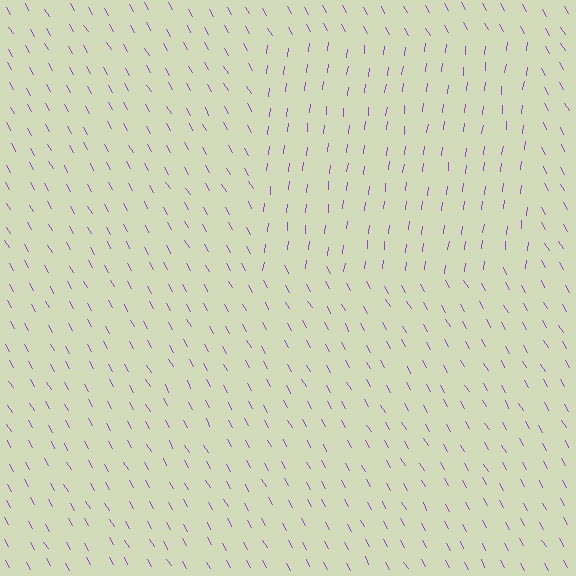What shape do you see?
I see a rectangle.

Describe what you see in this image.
The image is filled with small purple line segments. A rectangle region in the image has lines oriented differently from the surrounding lines, creating a visible texture boundary.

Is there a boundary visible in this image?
Yes, there is a texture boundary formed by a change in line orientation.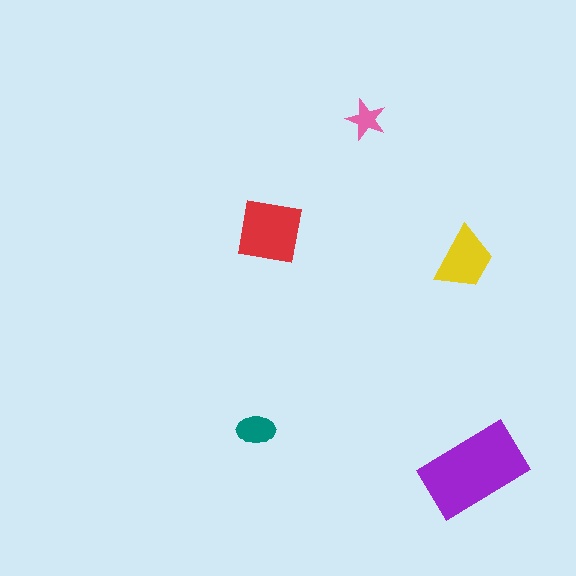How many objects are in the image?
There are 5 objects in the image.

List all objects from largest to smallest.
The purple rectangle, the red square, the yellow trapezoid, the teal ellipse, the pink star.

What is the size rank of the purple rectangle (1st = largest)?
1st.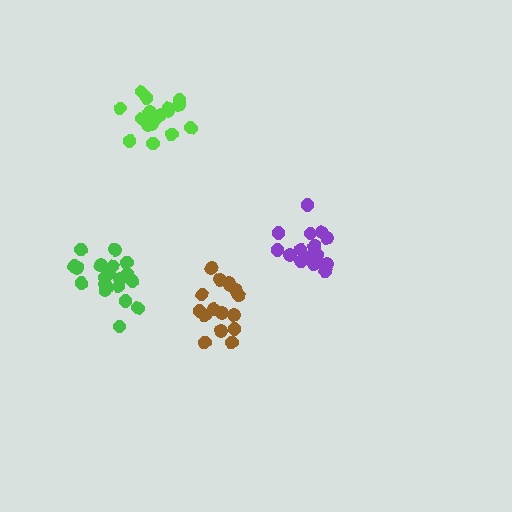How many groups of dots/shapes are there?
There are 4 groups.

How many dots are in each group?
Group 1: 16 dots, Group 2: 20 dots, Group 3: 17 dots, Group 4: 20 dots (73 total).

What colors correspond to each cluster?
The clusters are colored: brown, purple, lime, green.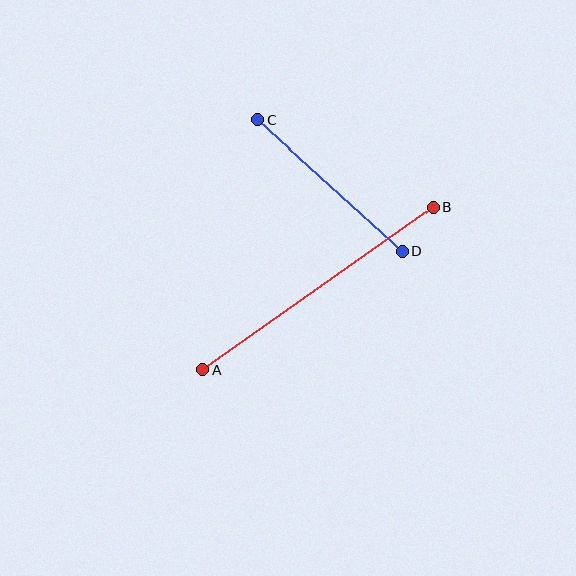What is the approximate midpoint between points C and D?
The midpoint is at approximately (330, 186) pixels.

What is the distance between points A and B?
The distance is approximately 283 pixels.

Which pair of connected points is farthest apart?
Points A and B are farthest apart.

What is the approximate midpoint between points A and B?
The midpoint is at approximately (318, 288) pixels.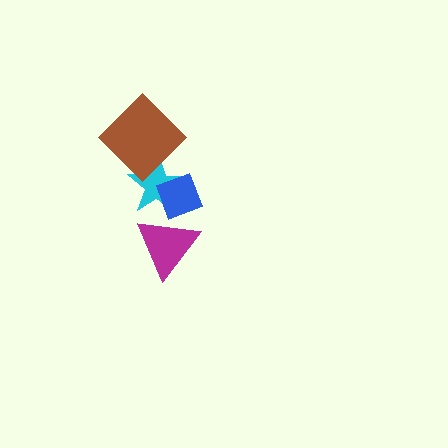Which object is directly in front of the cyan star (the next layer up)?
The blue diamond is directly in front of the cyan star.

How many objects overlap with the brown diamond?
1 object overlaps with the brown diamond.